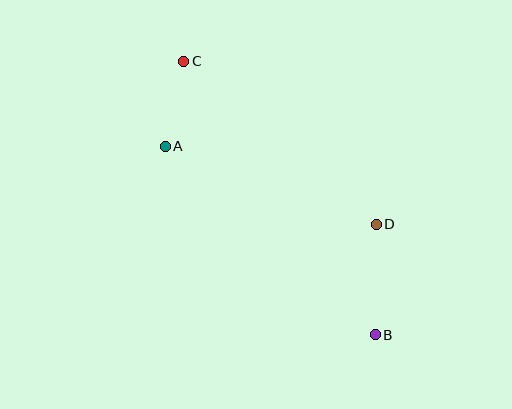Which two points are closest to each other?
Points A and C are closest to each other.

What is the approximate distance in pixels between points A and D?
The distance between A and D is approximately 225 pixels.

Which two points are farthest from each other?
Points B and C are farthest from each other.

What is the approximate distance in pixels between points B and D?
The distance between B and D is approximately 110 pixels.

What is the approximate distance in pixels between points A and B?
The distance between A and B is approximately 282 pixels.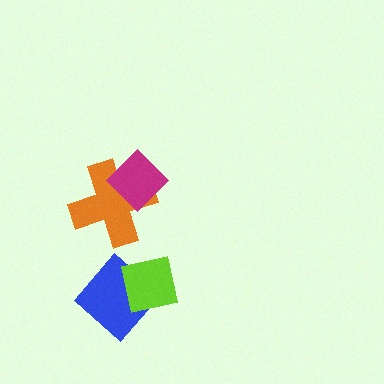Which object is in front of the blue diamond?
The lime square is in front of the blue diamond.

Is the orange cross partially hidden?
Yes, it is partially covered by another shape.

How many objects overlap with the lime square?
1 object overlaps with the lime square.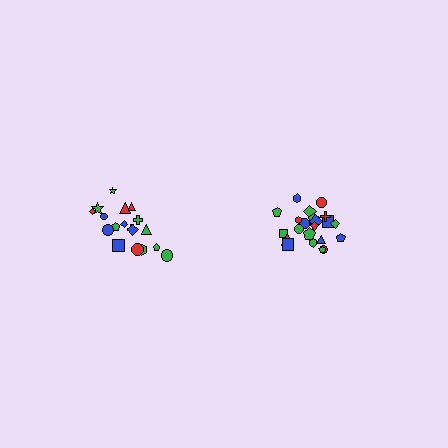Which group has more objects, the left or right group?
The right group.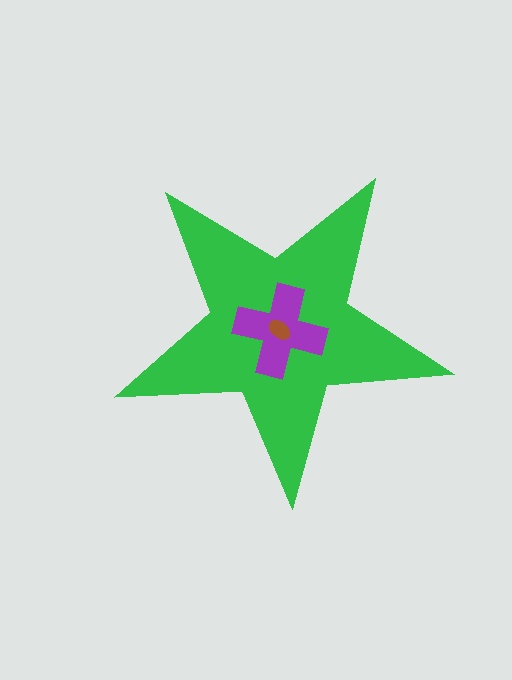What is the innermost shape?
The brown ellipse.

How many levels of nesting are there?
3.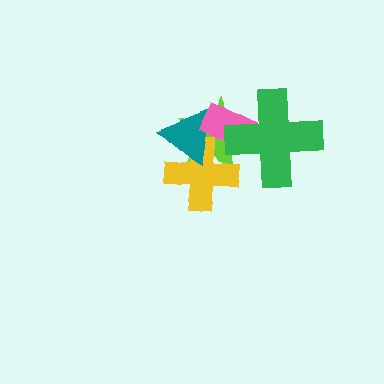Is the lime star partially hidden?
Yes, it is partially covered by another shape.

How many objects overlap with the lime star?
4 objects overlap with the lime star.